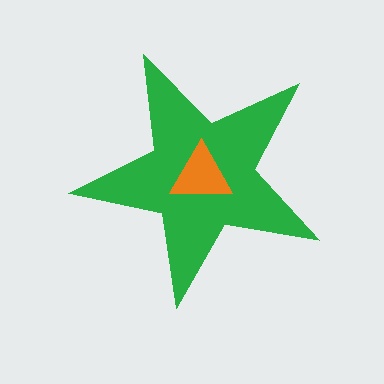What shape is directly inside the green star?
The orange triangle.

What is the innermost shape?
The orange triangle.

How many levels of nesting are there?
2.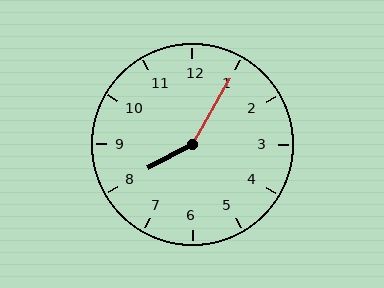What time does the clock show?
8:05.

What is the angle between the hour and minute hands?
Approximately 148 degrees.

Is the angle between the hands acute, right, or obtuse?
It is obtuse.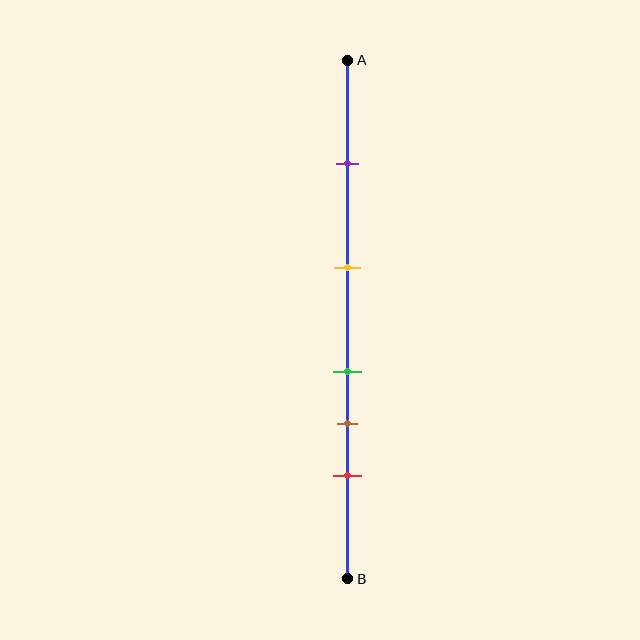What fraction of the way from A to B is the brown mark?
The brown mark is approximately 70% (0.7) of the way from A to B.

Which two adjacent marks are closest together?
The green and brown marks are the closest adjacent pair.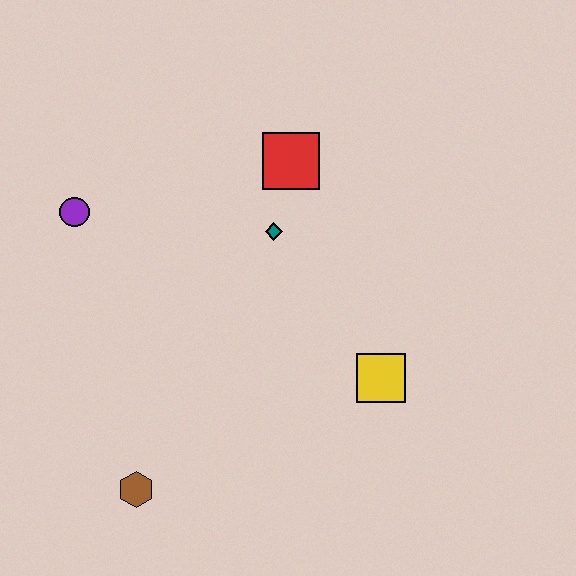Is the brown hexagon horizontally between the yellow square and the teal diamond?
No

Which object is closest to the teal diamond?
The red square is closest to the teal diamond.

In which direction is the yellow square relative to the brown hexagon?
The yellow square is to the right of the brown hexagon.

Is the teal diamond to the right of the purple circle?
Yes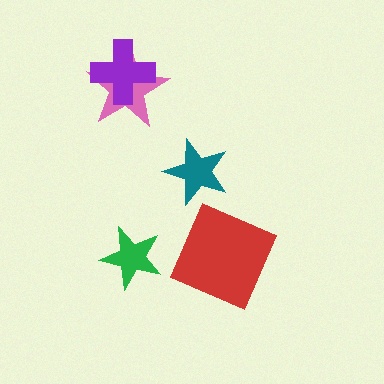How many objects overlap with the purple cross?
1 object overlaps with the purple cross.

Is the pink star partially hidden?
Yes, it is partially covered by another shape.